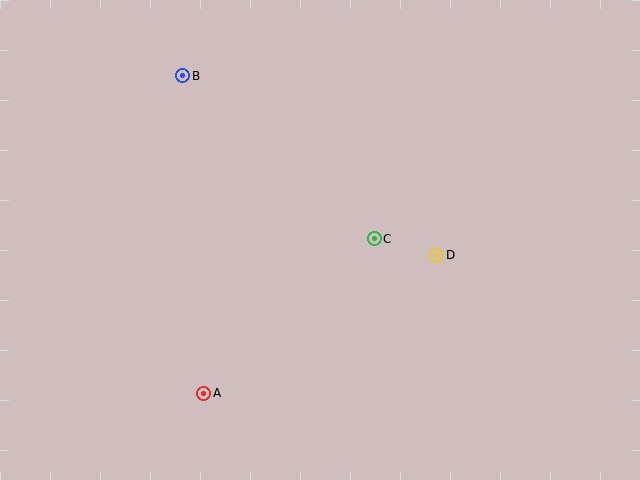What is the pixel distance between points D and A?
The distance between D and A is 271 pixels.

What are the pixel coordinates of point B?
Point B is at (183, 76).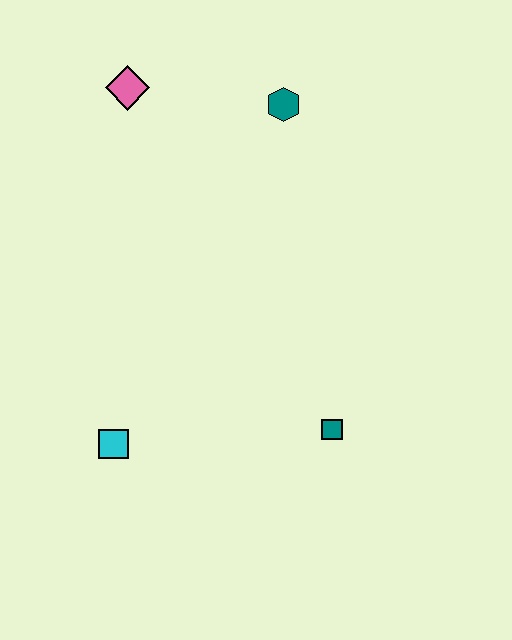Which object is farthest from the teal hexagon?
The cyan square is farthest from the teal hexagon.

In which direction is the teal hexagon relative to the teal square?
The teal hexagon is above the teal square.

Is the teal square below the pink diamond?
Yes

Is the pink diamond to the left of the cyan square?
No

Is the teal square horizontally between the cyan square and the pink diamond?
No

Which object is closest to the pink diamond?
The teal hexagon is closest to the pink diamond.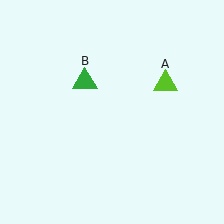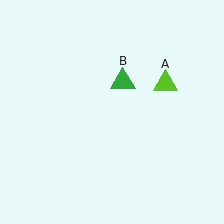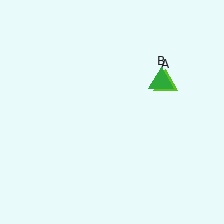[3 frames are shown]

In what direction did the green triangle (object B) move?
The green triangle (object B) moved right.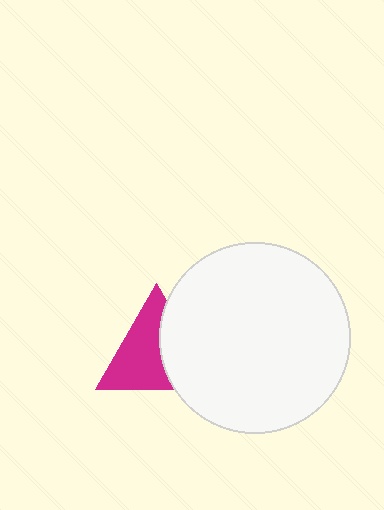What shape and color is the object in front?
The object in front is a white circle.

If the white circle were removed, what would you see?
You would see the complete magenta triangle.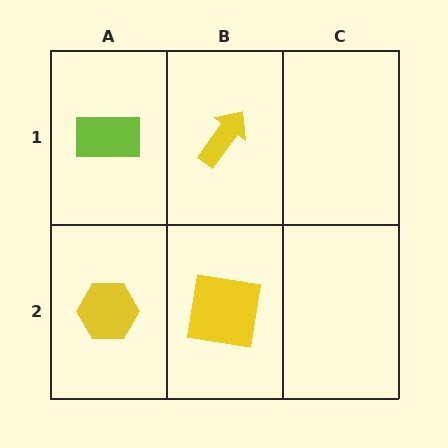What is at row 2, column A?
A yellow hexagon.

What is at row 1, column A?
A lime rectangle.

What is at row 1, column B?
A yellow arrow.